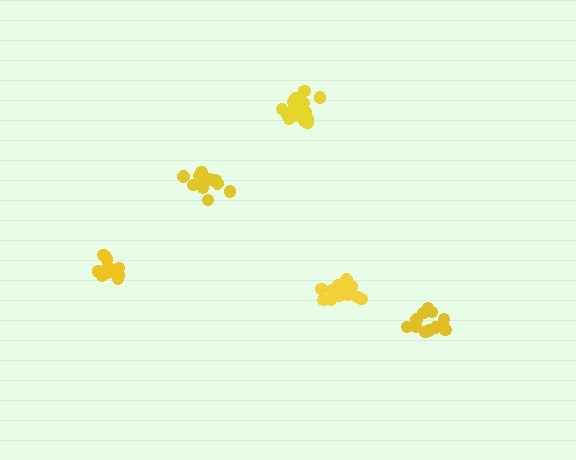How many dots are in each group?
Group 1: 10 dots, Group 2: 15 dots, Group 3: 13 dots, Group 4: 16 dots, Group 5: 12 dots (66 total).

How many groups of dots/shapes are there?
There are 5 groups.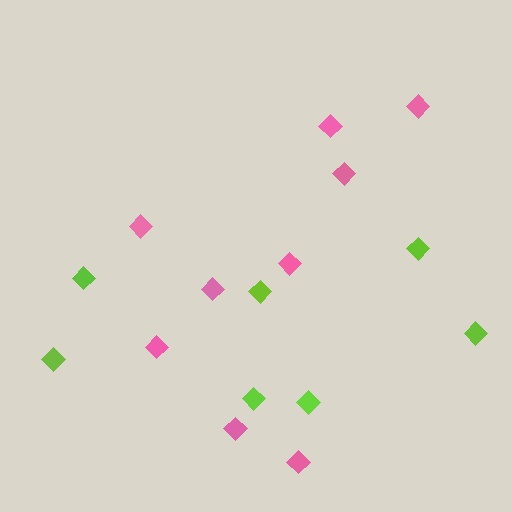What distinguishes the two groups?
There are 2 groups: one group of lime diamonds (7) and one group of pink diamonds (9).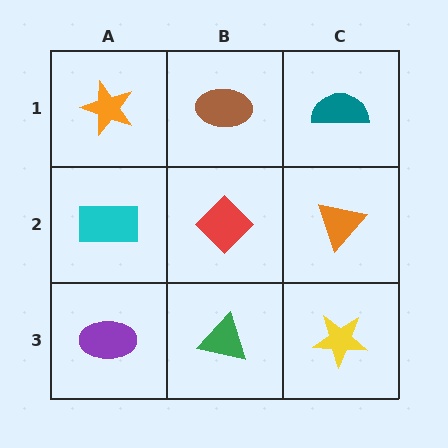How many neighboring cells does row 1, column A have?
2.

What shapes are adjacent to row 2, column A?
An orange star (row 1, column A), a purple ellipse (row 3, column A), a red diamond (row 2, column B).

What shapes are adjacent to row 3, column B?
A red diamond (row 2, column B), a purple ellipse (row 3, column A), a yellow star (row 3, column C).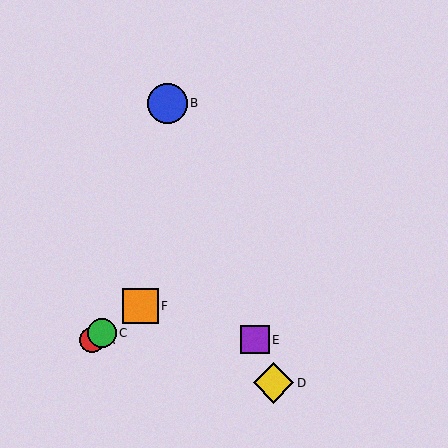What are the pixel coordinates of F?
Object F is at (140, 306).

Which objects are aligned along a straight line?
Objects A, C, F are aligned along a straight line.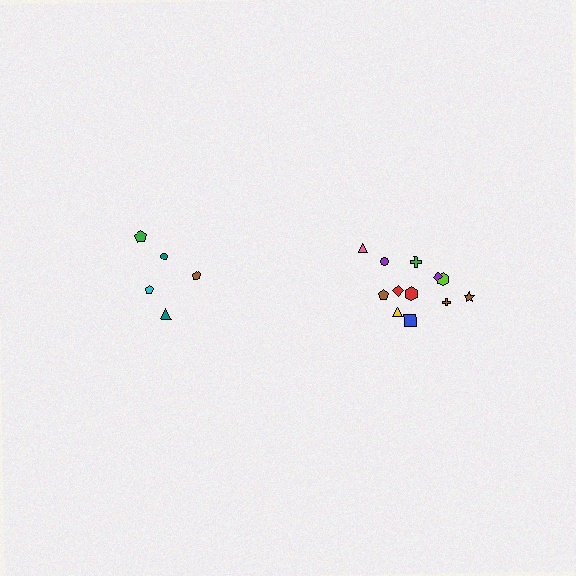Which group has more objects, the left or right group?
The right group.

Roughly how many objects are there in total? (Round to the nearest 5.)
Roughly 15 objects in total.